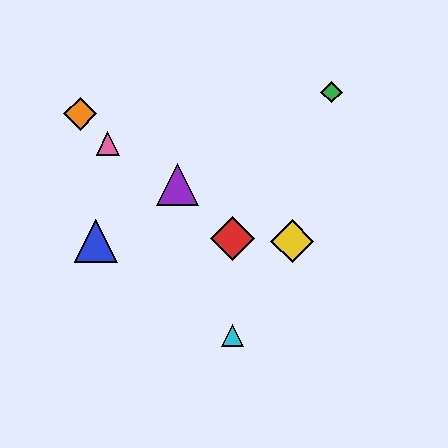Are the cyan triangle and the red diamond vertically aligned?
Yes, both are at x≈233.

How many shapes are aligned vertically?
2 shapes (the red diamond, the cyan triangle) are aligned vertically.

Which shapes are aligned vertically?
The red diamond, the cyan triangle are aligned vertically.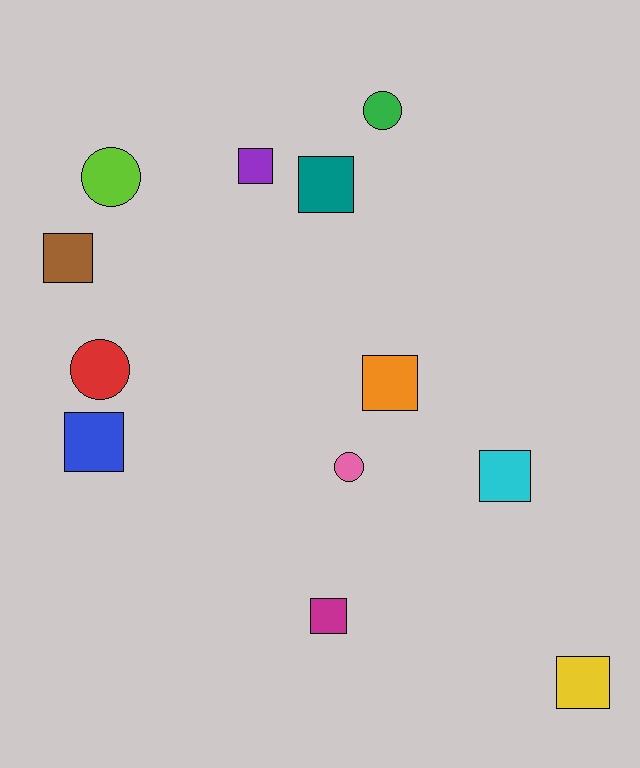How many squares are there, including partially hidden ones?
There are 8 squares.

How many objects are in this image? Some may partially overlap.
There are 12 objects.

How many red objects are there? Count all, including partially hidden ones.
There is 1 red object.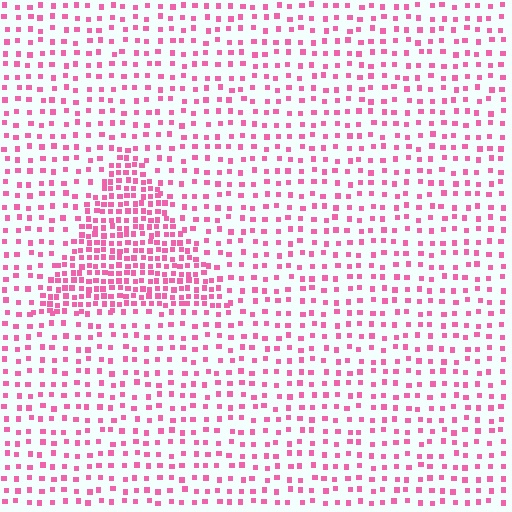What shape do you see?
I see a triangle.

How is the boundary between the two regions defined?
The boundary is defined by a change in element density (approximately 2.4x ratio). All elements are the same color, size, and shape.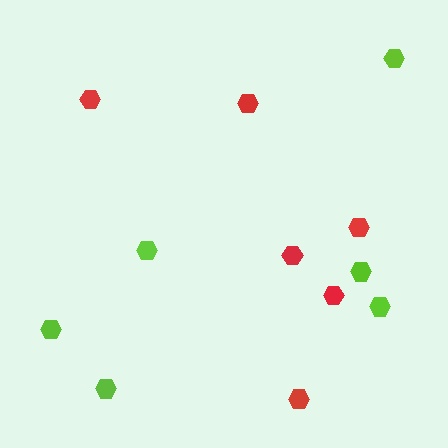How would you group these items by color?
There are 2 groups: one group of red hexagons (6) and one group of lime hexagons (6).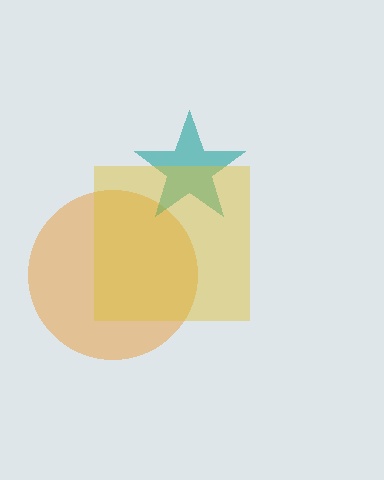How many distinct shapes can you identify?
There are 3 distinct shapes: an orange circle, a teal star, a yellow square.